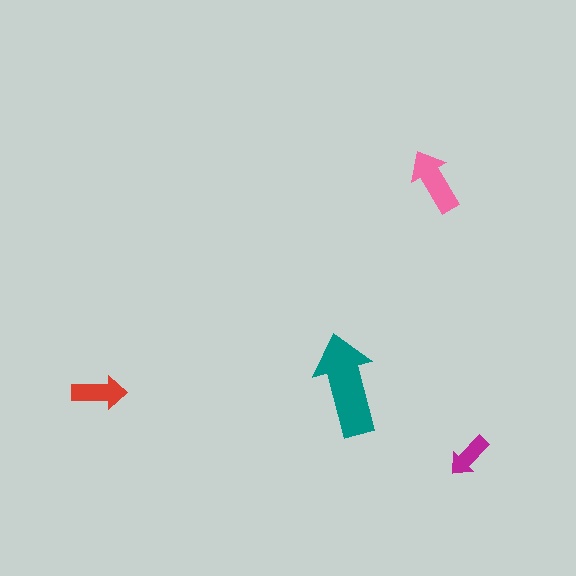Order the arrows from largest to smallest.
the teal one, the pink one, the red one, the magenta one.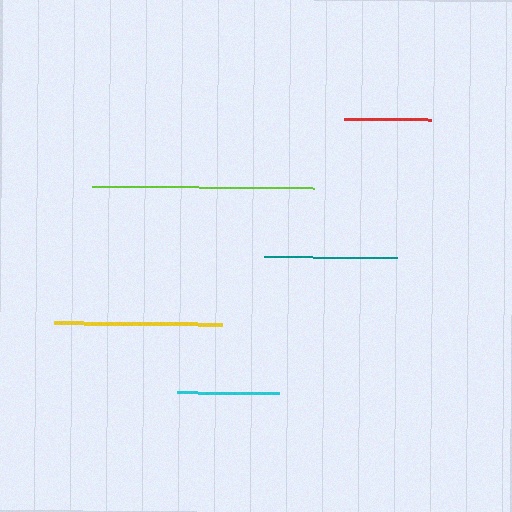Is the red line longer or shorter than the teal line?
The teal line is longer than the red line.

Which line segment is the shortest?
The red line is the shortest at approximately 87 pixels.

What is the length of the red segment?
The red segment is approximately 87 pixels long.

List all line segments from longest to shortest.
From longest to shortest: lime, yellow, teal, cyan, red.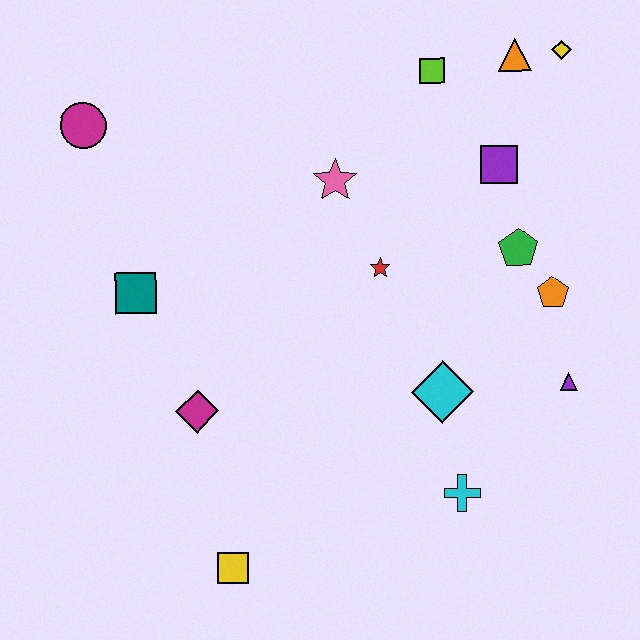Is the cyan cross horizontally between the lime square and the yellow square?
No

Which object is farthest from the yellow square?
The yellow diamond is farthest from the yellow square.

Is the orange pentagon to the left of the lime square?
No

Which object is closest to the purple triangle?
The orange pentagon is closest to the purple triangle.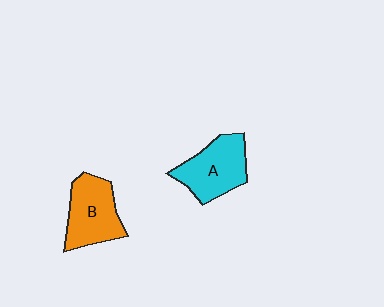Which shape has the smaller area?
Shape B (orange).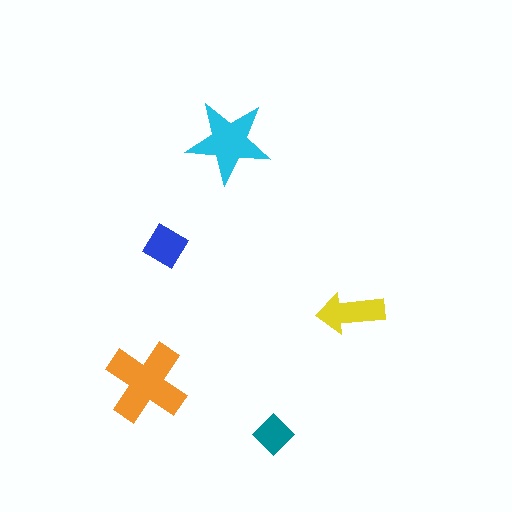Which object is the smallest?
The teal diamond.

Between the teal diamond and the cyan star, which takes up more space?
The cyan star.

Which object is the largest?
The orange cross.